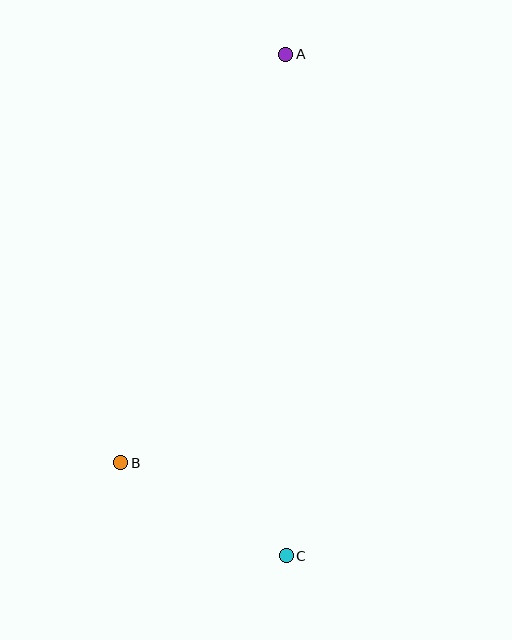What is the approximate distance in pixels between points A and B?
The distance between A and B is approximately 441 pixels.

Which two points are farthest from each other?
Points A and C are farthest from each other.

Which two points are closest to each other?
Points B and C are closest to each other.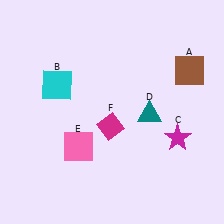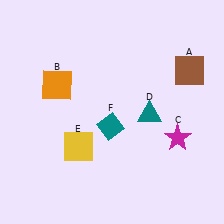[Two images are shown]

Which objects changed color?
B changed from cyan to orange. E changed from pink to yellow. F changed from magenta to teal.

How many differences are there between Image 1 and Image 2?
There are 3 differences between the two images.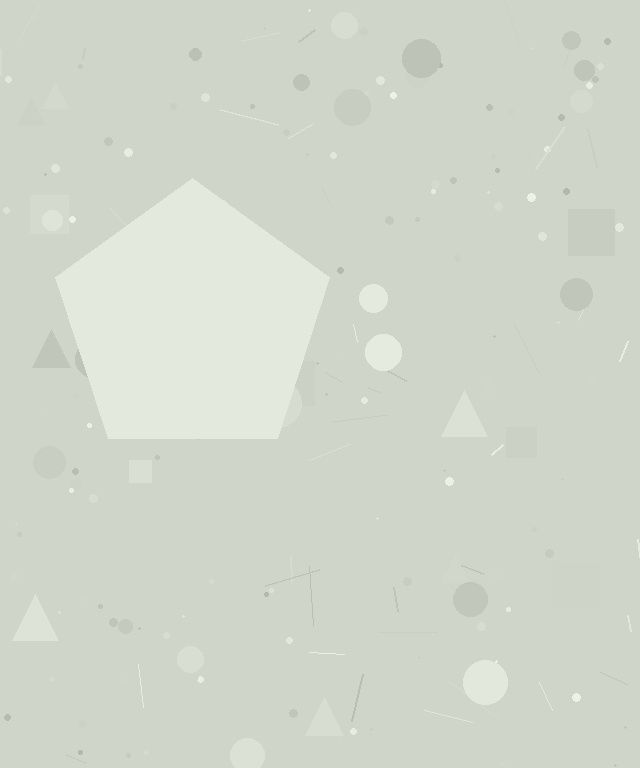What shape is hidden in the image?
A pentagon is hidden in the image.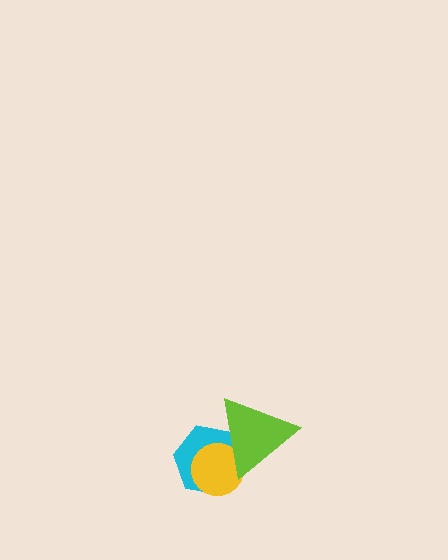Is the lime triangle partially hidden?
No, no other shape covers it.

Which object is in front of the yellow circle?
The lime triangle is in front of the yellow circle.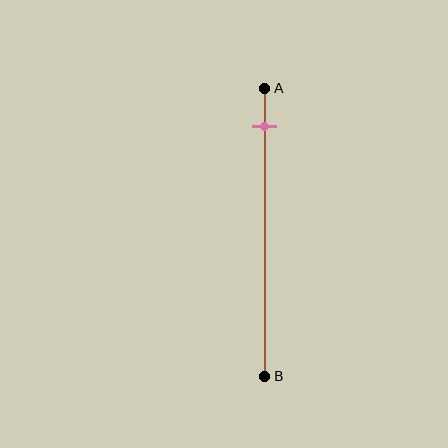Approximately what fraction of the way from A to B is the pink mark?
The pink mark is approximately 15% of the way from A to B.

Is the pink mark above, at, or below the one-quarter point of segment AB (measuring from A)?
The pink mark is above the one-quarter point of segment AB.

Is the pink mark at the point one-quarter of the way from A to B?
No, the mark is at about 15% from A, not at the 25% one-quarter point.